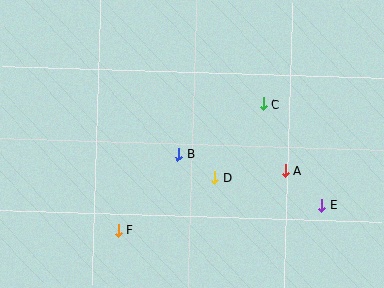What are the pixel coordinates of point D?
Point D is at (215, 177).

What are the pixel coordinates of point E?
Point E is at (322, 205).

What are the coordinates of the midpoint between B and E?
The midpoint between B and E is at (250, 180).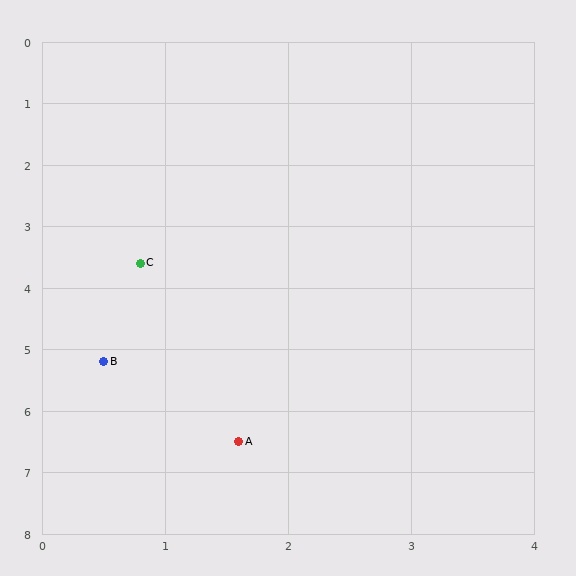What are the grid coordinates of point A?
Point A is at approximately (1.6, 6.5).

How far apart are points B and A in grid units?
Points B and A are about 1.7 grid units apart.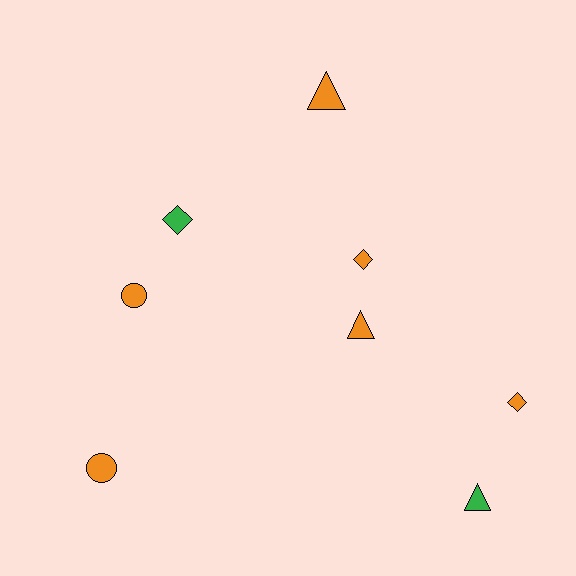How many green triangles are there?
There is 1 green triangle.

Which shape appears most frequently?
Diamond, with 3 objects.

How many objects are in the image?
There are 8 objects.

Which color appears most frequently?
Orange, with 6 objects.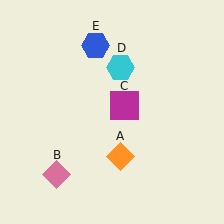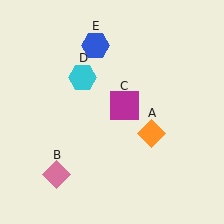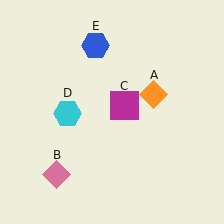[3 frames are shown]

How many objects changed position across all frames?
2 objects changed position: orange diamond (object A), cyan hexagon (object D).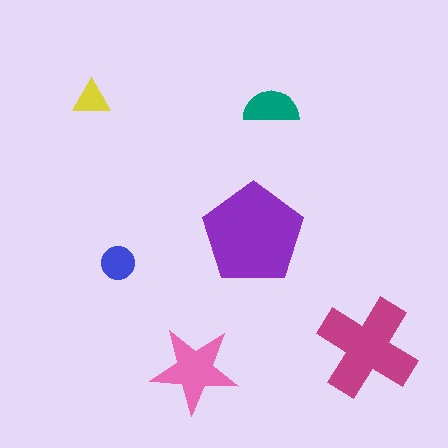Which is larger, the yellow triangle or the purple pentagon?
The purple pentagon.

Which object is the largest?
The purple pentagon.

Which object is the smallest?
The yellow triangle.